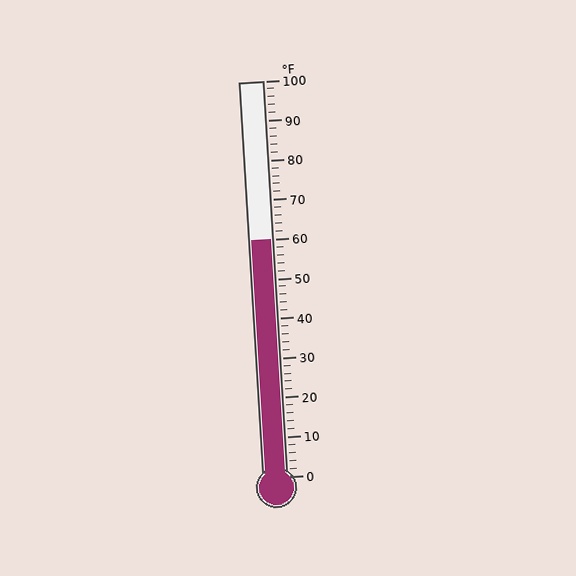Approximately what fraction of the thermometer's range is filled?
The thermometer is filled to approximately 60% of its range.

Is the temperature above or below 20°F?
The temperature is above 20°F.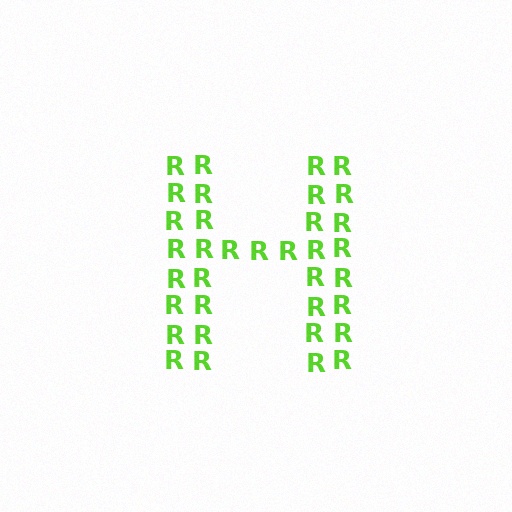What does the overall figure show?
The overall figure shows the letter H.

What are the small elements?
The small elements are letter R's.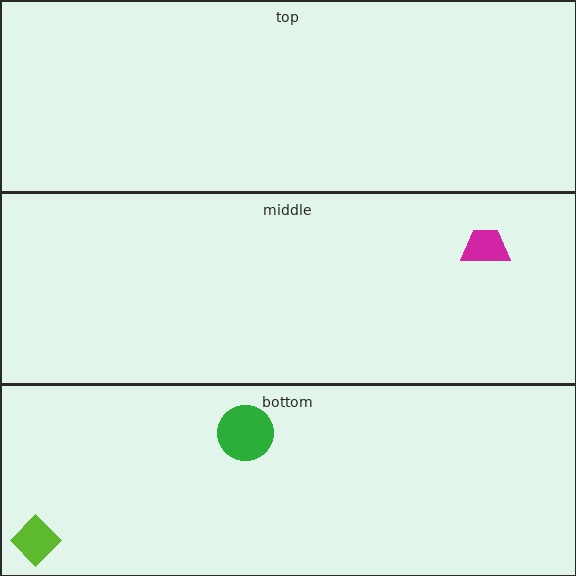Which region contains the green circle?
The bottom region.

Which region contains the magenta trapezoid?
The middle region.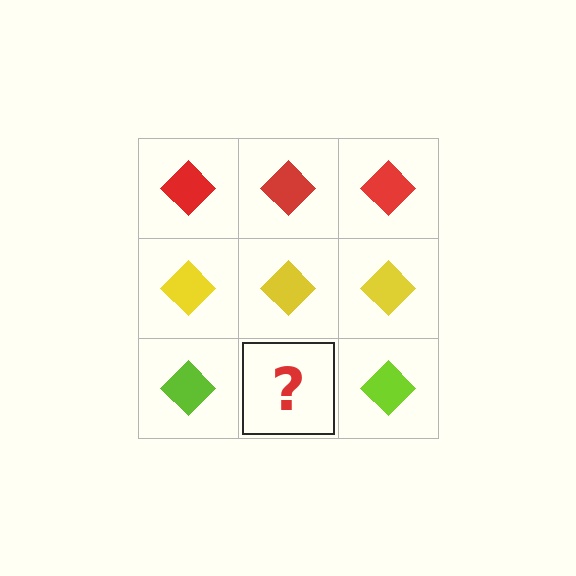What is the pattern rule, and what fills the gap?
The rule is that each row has a consistent color. The gap should be filled with a lime diamond.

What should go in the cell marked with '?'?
The missing cell should contain a lime diamond.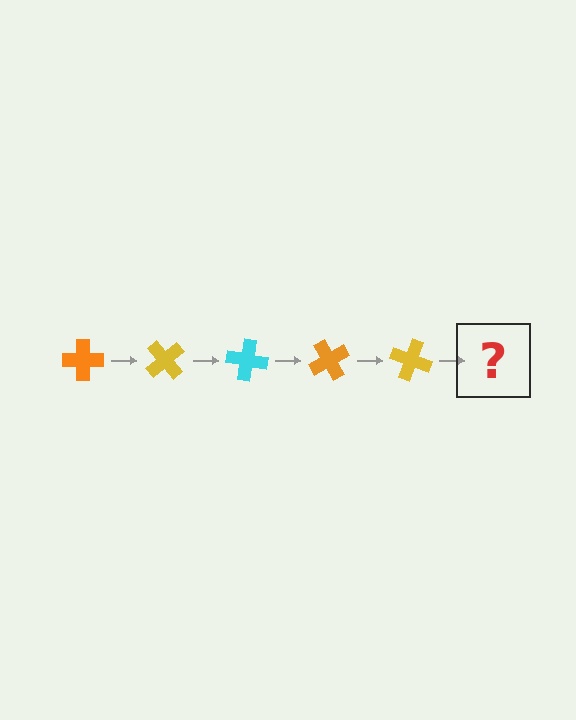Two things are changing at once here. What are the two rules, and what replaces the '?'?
The two rules are that it rotates 50 degrees each step and the color cycles through orange, yellow, and cyan. The '?' should be a cyan cross, rotated 250 degrees from the start.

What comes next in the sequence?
The next element should be a cyan cross, rotated 250 degrees from the start.